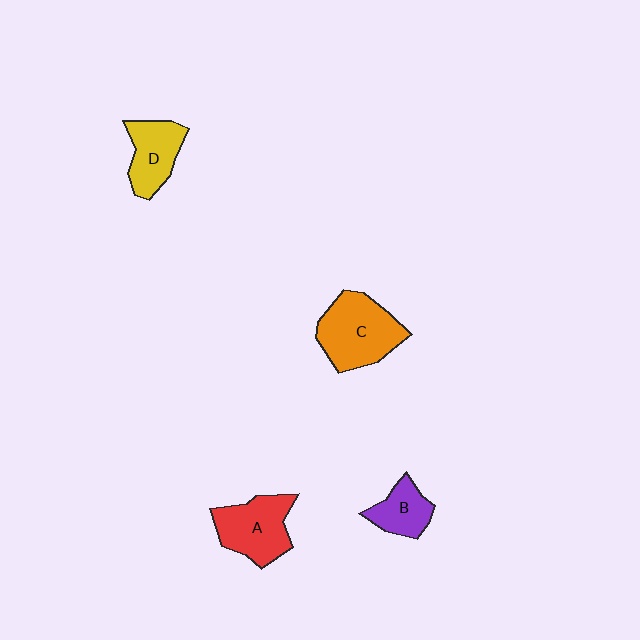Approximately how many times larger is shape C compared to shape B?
Approximately 1.9 times.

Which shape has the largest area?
Shape C (orange).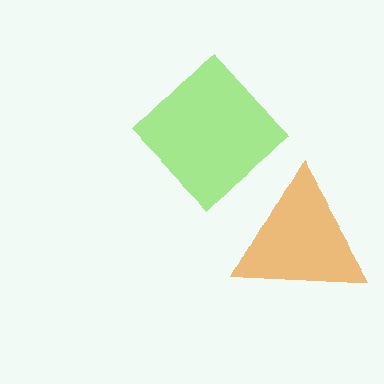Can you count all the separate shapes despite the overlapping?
Yes, there are 2 separate shapes.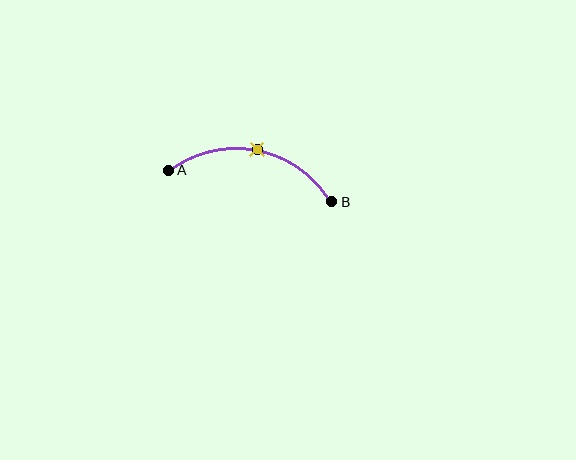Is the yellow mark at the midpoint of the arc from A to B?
Yes. The yellow mark lies on the arc at equal arc-length from both A and B — it is the arc midpoint.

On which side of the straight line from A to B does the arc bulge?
The arc bulges above the straight line connecting A and B.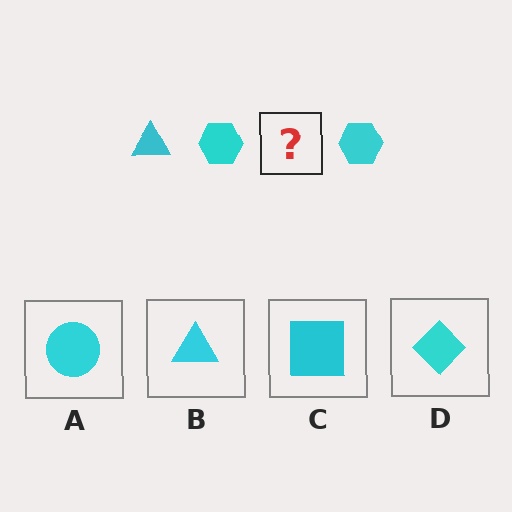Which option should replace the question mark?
Option B.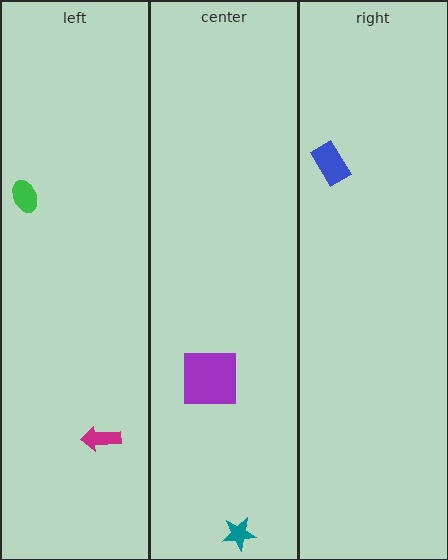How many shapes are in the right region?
1.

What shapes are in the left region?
The magenta arrow, the green ellipse.